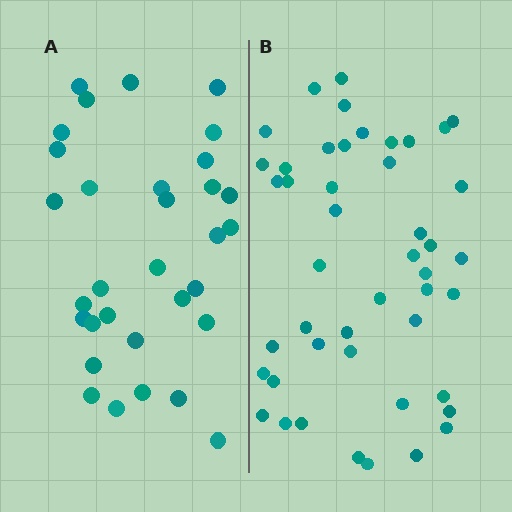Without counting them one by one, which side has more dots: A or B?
Region B (the right region) has more dots.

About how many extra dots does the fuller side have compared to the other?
Region B has approximately 15 more dots than region A.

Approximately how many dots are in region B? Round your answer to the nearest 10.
About 50 dots. (The exact count is 46, which rounds to 50.)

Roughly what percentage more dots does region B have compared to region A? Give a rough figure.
About 45% more.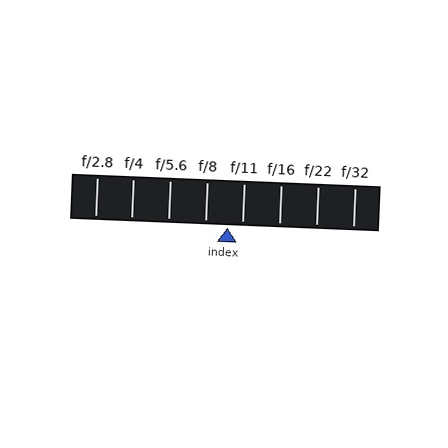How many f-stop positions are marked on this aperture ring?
There are 8 f-stop positions marked.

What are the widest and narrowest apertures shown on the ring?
The widest aperture shown is f/2.8 and the narrowest is f/32.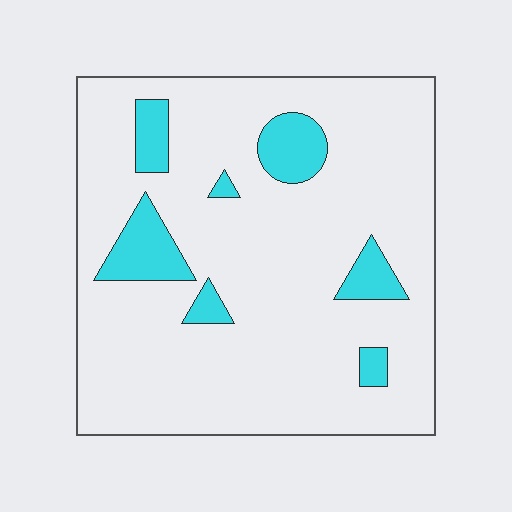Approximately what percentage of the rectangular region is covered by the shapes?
Approximately 15%.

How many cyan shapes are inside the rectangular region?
7.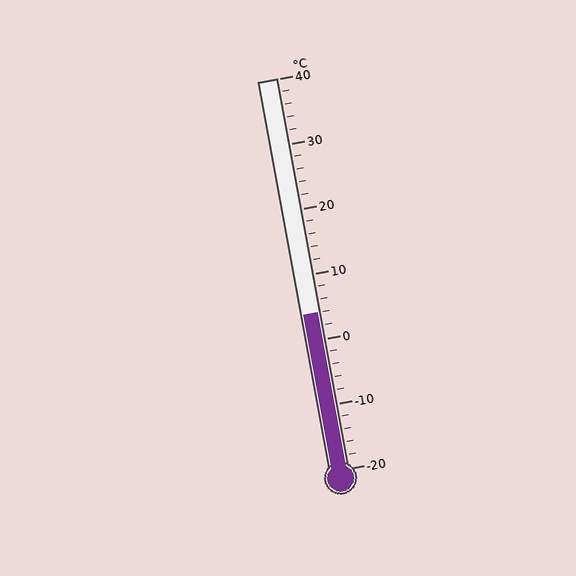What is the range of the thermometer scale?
The thermometer scale ranges from -20°C to 40°C.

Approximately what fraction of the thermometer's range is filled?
The thermometer is filled to approximately 40% of its range.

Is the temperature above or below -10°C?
The temperature is above -10°C.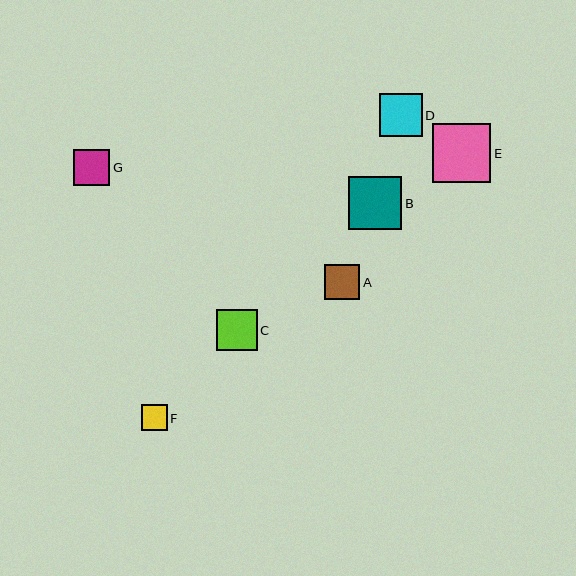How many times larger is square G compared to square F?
Square G is approximately 1.4 times the size of square F.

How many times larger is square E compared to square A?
Square E is approximately 1.6 times the size of square A.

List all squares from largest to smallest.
From largest to smallest: E, B, D, C, G, A, F.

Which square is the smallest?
Square F is the smallest with a size of approximately 26 pixels.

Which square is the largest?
Square E is the largest with a size of approximately 58 pixels.